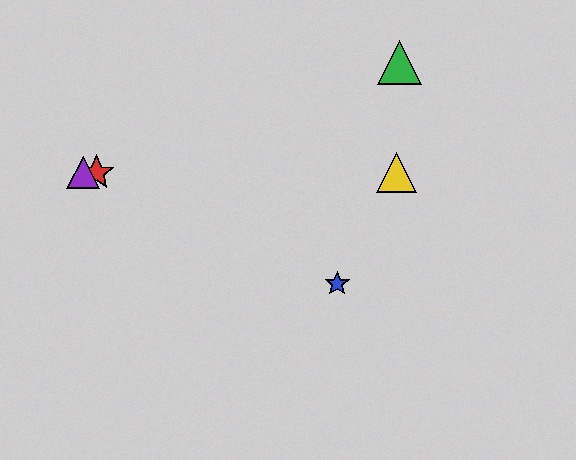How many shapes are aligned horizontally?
3 shapes (the red star, the yellow triangle, the purple triangle) are aligned horizontally.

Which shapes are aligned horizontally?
The red star, the yellow triangle, the purple triangle are aligned horizontally.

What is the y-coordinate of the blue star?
The blue star is at y≈284.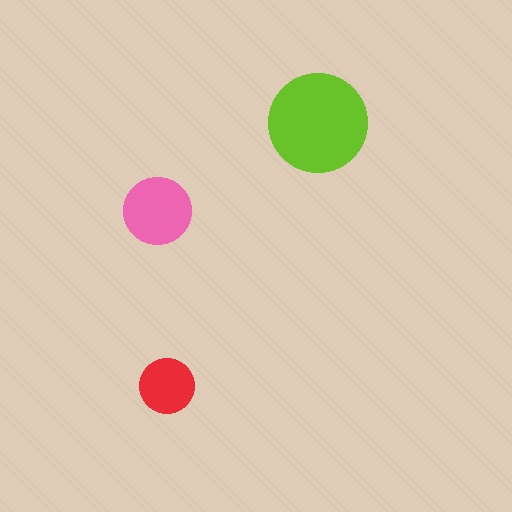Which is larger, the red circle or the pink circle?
The pink one.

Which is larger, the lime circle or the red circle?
The lime one.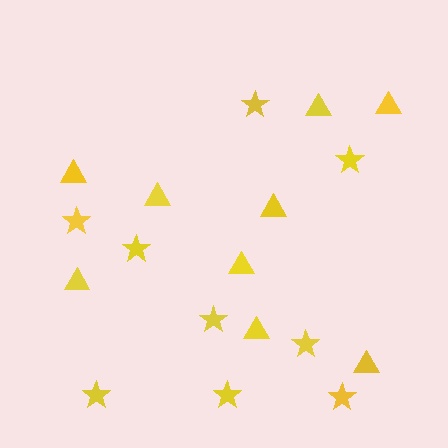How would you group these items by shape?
There are 2 groups: one group of triangles (9) and one group of stars (9).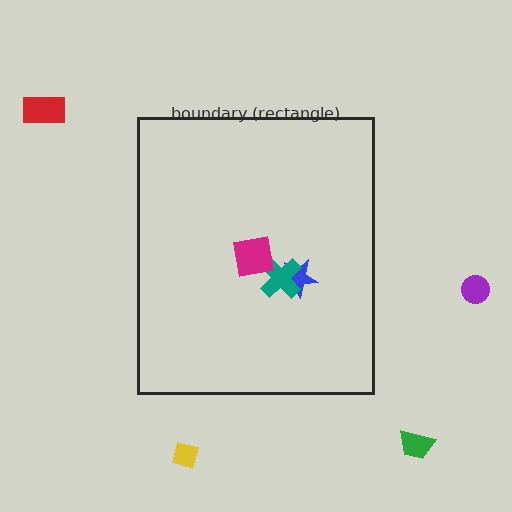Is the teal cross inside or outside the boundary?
Inside.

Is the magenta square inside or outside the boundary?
Inside.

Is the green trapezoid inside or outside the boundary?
Outside.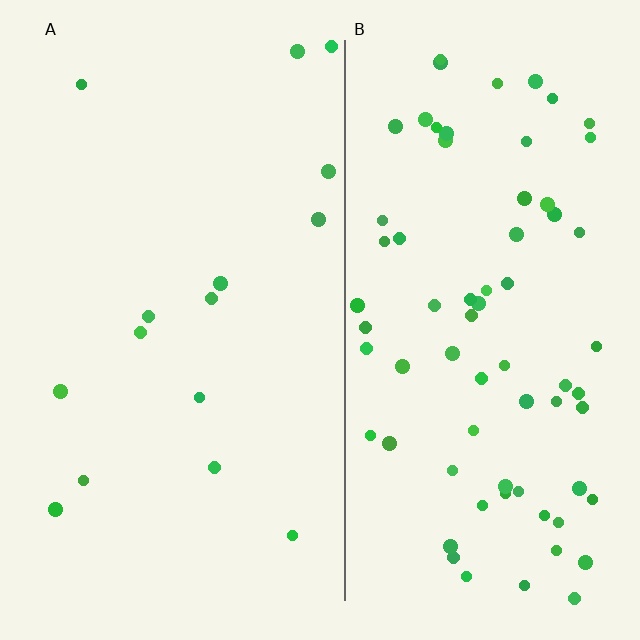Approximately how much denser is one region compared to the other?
Approximately 4.7× — region B over region A.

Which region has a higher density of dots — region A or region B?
B (the right).